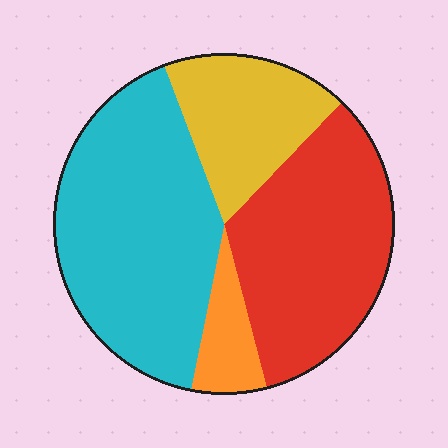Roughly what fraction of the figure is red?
Red covers 34% of the figure.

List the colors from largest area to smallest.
From largest to smallest: cyan, red, yellow, orange.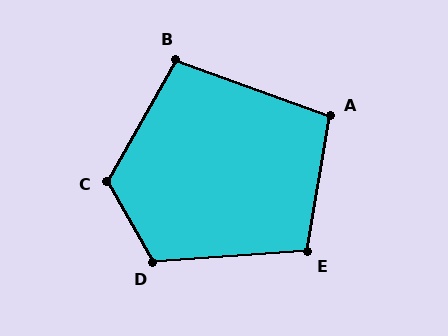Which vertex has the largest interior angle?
C, at approximately 120 degrees.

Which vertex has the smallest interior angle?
B, at approximately 100 degrees.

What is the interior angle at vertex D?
Approximately 116 degrees (obtuse).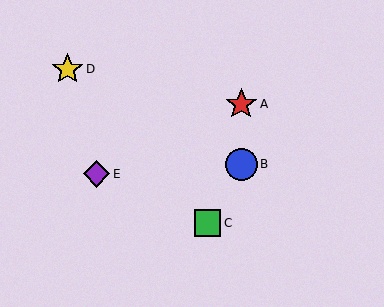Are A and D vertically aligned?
No, A is at x≈241 and D is at x≈68.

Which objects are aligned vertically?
Objects A, B are aligned vertically.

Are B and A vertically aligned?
Yes, both are at x≈241.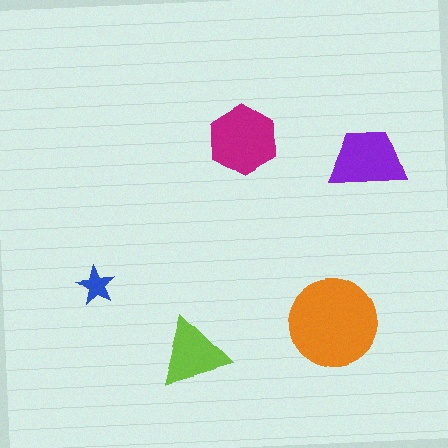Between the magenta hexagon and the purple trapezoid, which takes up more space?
The magenta hexagon.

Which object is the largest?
The orange circle.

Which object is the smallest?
The blue star.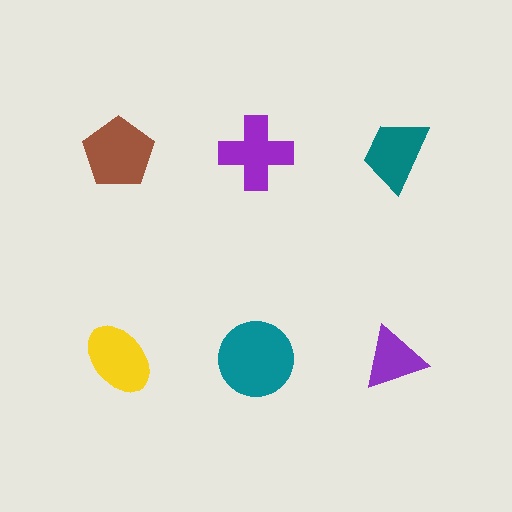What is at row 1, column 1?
A brown pentagon.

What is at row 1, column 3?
A teal trapezoid.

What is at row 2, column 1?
A yellow ellipse.